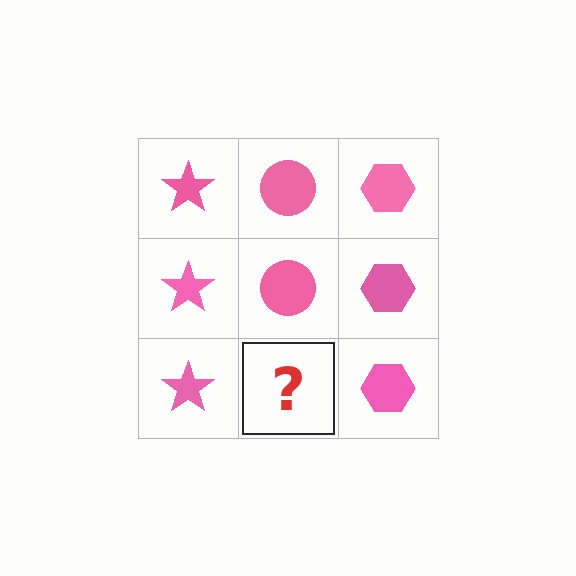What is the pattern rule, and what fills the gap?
The rule is that each column has a consistent shape. The gap should be filled with a pink circle.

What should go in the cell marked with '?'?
The missing cell should contain a pink circle.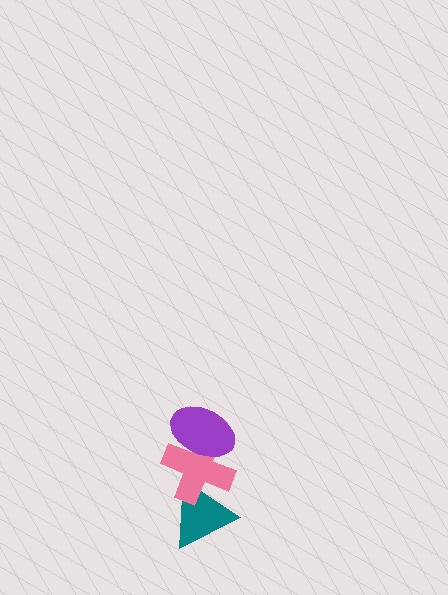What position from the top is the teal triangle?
The teal triangle is 3rd from the top.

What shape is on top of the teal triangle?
The pink cross is on top of the teal triangle.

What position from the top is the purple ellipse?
The purple ellipse is 1st from the top.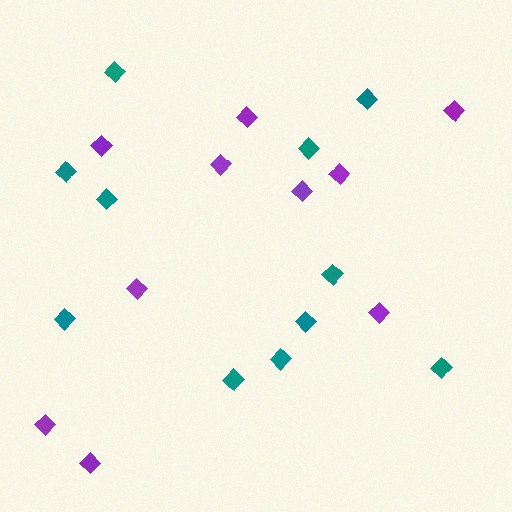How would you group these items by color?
There are 2 groups: one group of teal diamonds (11) and one group of purple diamonds (10).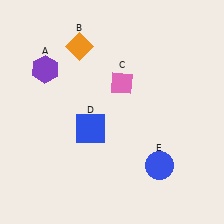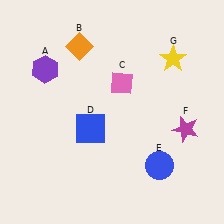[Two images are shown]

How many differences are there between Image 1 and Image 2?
There are 2 differences between the two images.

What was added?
A magenta star (F), a yellow star (G) were added in Image 2.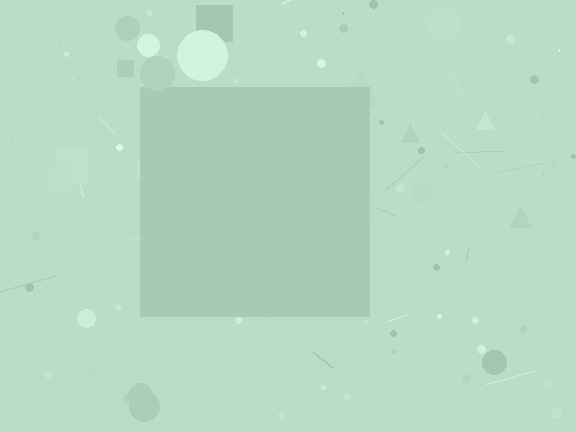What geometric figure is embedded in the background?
A square is embedded in the background.